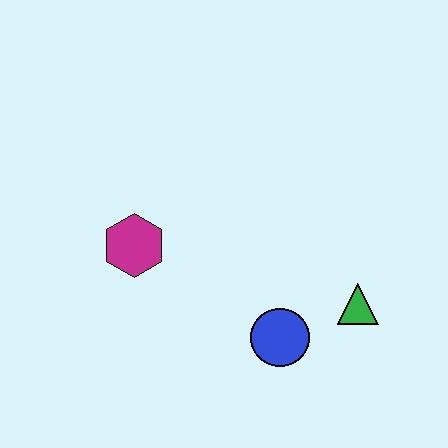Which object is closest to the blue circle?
The green triangle is closest to the blue circle.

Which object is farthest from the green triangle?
The magenta hexagon is farthest from the green triangle.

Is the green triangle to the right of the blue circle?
Yes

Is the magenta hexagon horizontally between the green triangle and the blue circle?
No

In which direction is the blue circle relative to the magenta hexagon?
The blue circle is to the right of the magenta hexagon.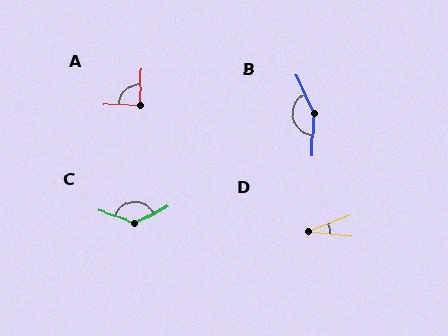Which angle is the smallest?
D, at approximately 27 degrees.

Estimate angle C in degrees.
Approximately 133 degrees.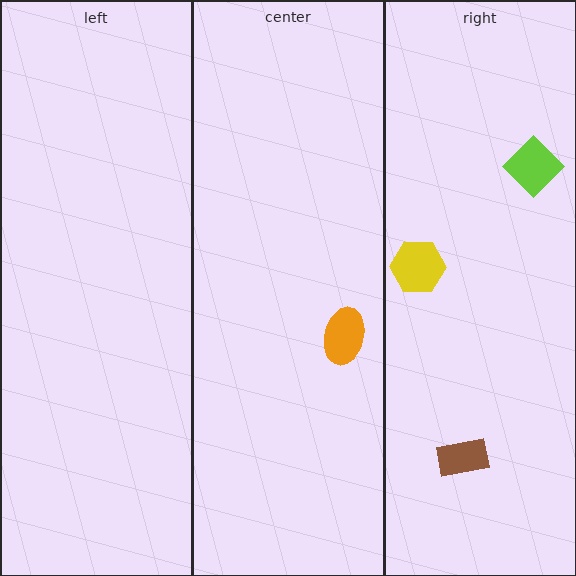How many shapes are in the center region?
1.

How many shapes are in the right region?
3.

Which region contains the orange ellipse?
The center region.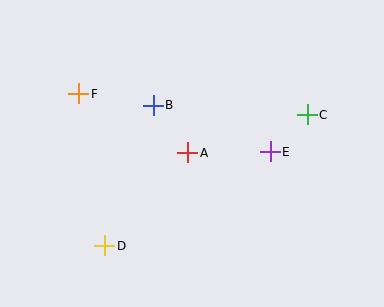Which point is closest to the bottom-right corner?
Point E is closest to the bottom-right corner.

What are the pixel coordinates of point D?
Point D is at (105, 246).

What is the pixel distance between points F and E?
The distance between F and E is 200 pixels.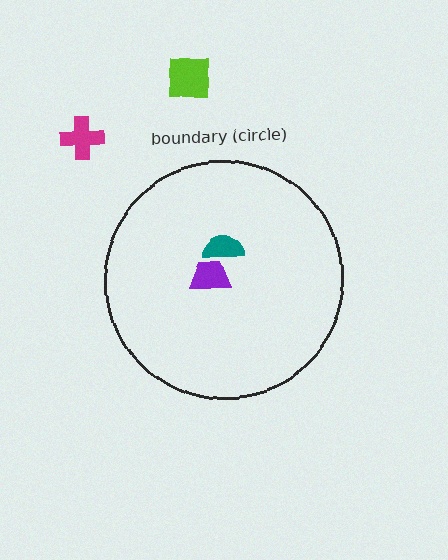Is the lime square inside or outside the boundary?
Outside.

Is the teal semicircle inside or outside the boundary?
Inside.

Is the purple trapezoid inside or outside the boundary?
Inside.